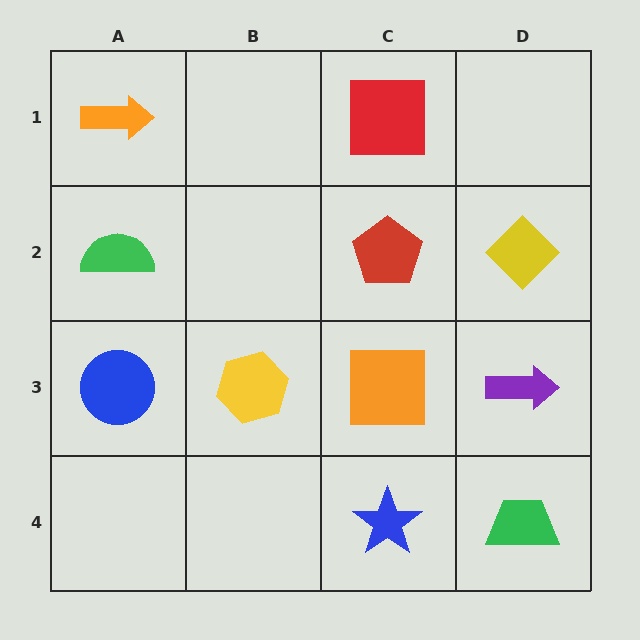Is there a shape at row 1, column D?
No, that cell is empty.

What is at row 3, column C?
An orange square.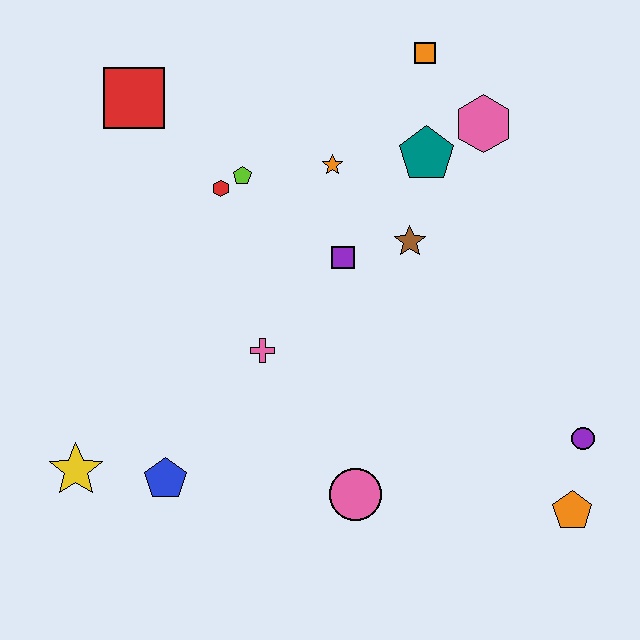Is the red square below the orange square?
Yes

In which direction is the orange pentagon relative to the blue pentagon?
The orange pentagon is to the right of the blue pentagon.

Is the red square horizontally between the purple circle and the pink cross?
No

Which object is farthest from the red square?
The orange pentagon is farthest from the red square.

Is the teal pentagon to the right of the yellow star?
Yes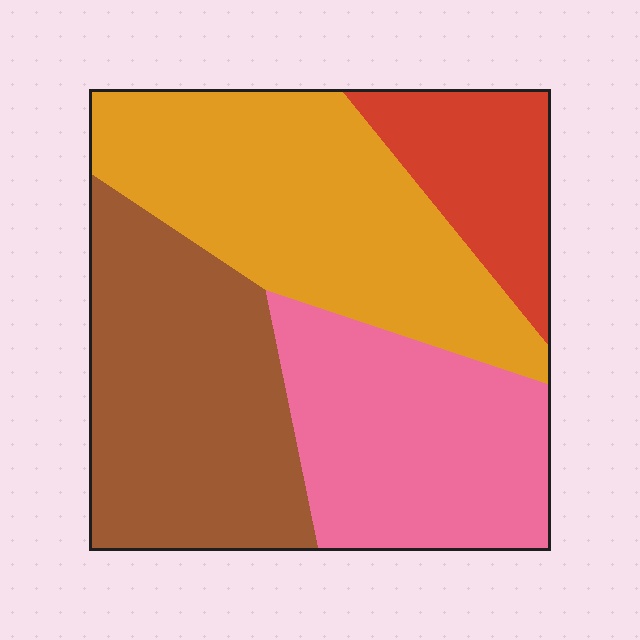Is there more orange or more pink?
Orange.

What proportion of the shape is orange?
Orange covers around 30% of the shape.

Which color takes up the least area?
Red, at roughly 15%.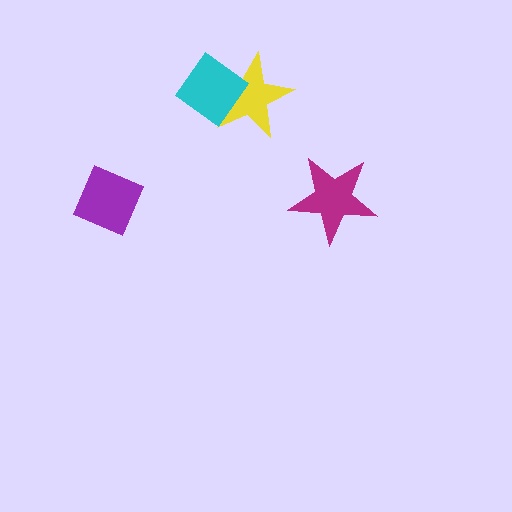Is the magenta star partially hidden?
No, no other shape covers it.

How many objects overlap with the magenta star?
0 objects overlap with the magenta star.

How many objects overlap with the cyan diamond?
1 object overlaps with the cyan diamond.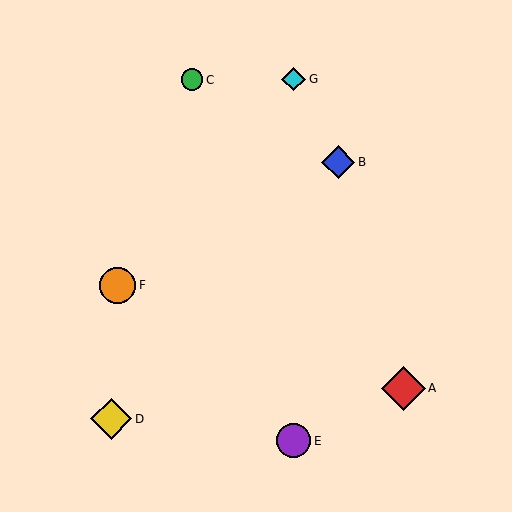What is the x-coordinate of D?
Object D is at x≈111.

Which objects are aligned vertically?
Objects E, G are aligned vertically.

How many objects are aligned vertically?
2 objects (E, G) are aligned vertically.